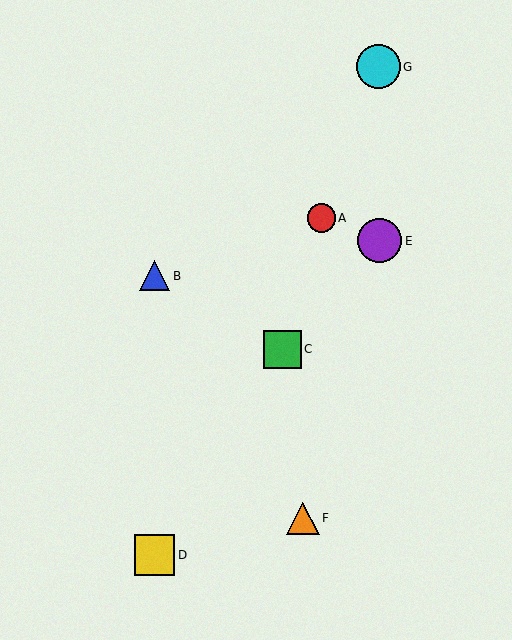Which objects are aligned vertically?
Objects B, D are aligned vertically.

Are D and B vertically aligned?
Yes, both are at x≈154.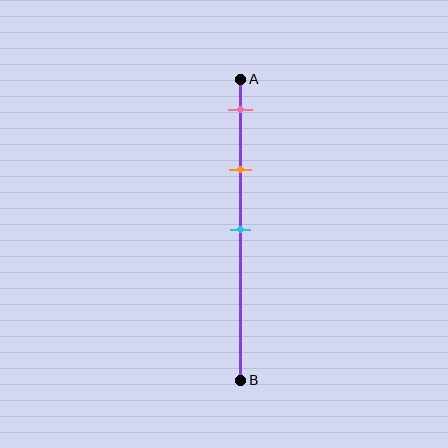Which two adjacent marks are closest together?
The pink and orange marks are the closest adjacent pair.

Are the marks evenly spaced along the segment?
Yes, the marks are approximately evenly spaced.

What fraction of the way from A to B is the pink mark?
The pink mark is approximately 10% (0.1) of the way from A to B.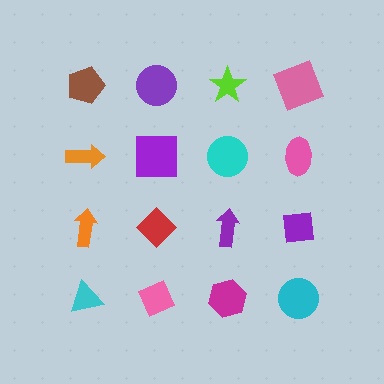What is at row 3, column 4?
A purple square.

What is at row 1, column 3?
A lime star.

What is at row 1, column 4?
A pink square.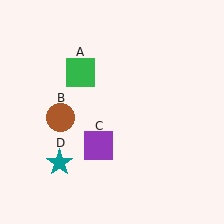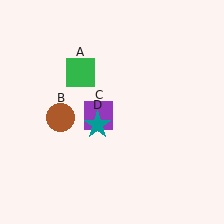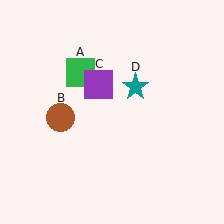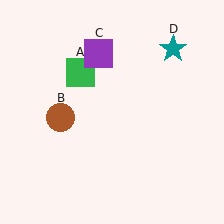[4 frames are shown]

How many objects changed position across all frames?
2 objects changed position: purple square (object C), teal star (object D).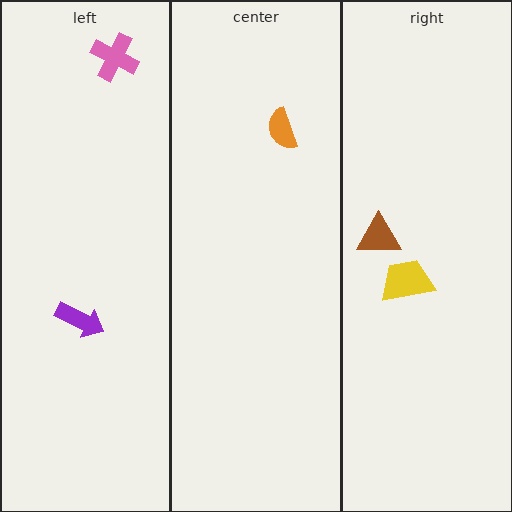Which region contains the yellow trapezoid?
The right region.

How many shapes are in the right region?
2.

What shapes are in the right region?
The brown triangle, the yellow trapezoid.